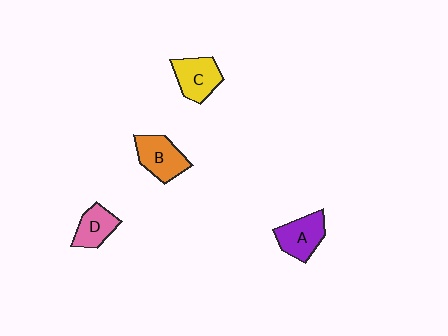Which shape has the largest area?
Shape B (orange).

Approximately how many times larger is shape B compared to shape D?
Approximately 1.3 times.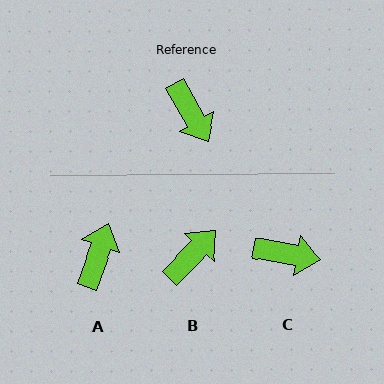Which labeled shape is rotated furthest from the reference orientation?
A, about 131 degrees away.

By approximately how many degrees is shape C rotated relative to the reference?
Approximately 50 degrees counter-clockwise.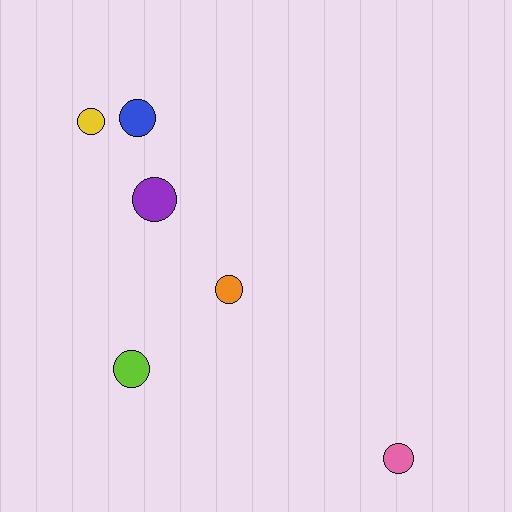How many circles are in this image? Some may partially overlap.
There are 6 circles.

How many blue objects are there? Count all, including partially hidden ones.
There is 1 blue object.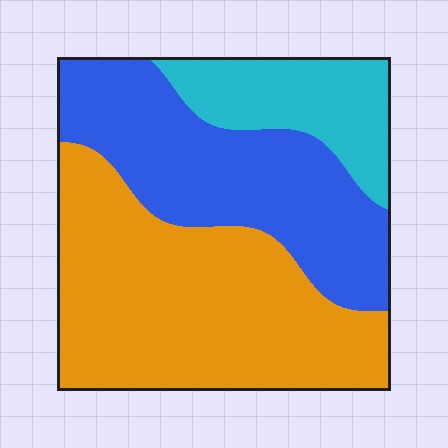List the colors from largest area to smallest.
From largest to smallest: orange, blue, cyan.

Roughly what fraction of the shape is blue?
Blue covers about 35% of the shape.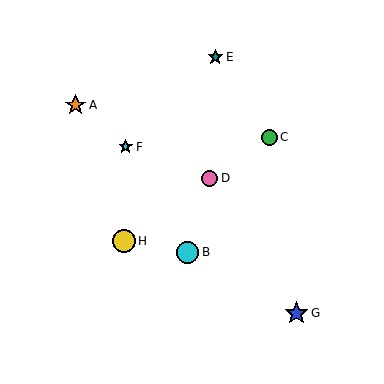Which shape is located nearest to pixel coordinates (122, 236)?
The yellow circle (labeled H) at (124, 241) is nearest to that location.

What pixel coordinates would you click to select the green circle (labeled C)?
Click at (269, 137) to select the green circle C.